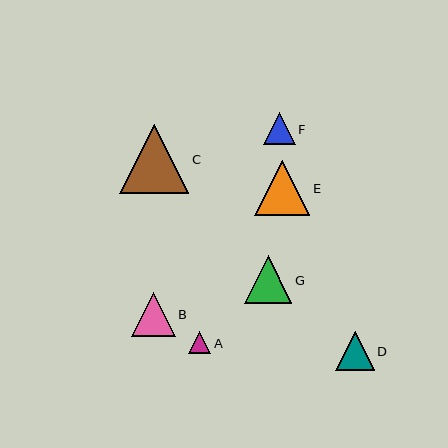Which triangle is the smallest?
Triangle A is the smallest with a size of approximately 22 pixels.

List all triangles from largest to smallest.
From largest to smallest: C, E, G, B, D, F, A.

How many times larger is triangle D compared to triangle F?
Triangle D is approximately 1.2 times the size of triangle F.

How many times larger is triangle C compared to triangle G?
Triangle C is approximately 1.5 times the size of triangle G.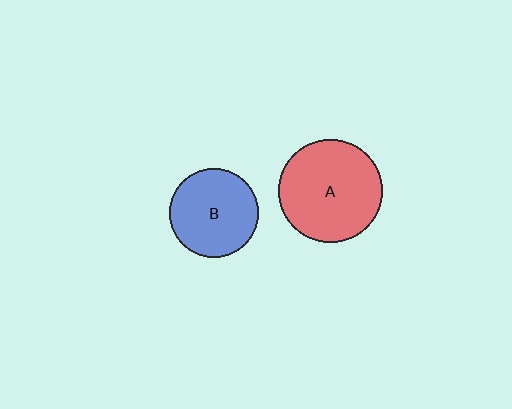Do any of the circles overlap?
No, none of the circles overlap.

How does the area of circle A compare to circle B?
Approximately 1.4 times.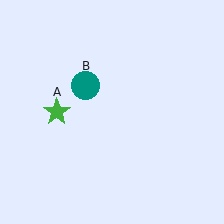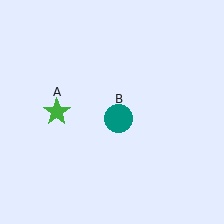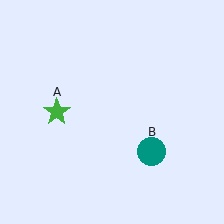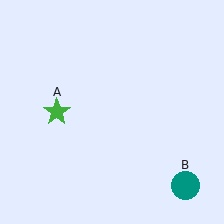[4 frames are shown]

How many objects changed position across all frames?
1 object changed position: teal circle (object B).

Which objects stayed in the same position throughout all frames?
Green star (object A) remained stationary.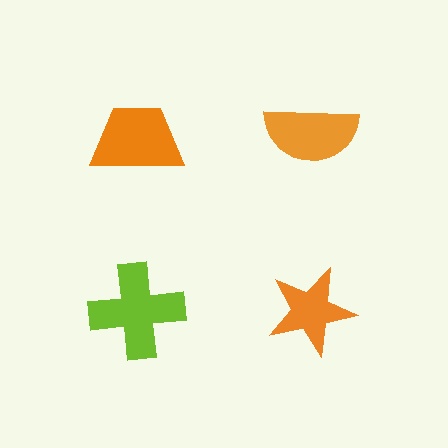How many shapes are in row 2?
2 shapes.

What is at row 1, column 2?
An orange semicircle.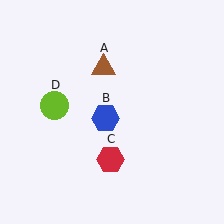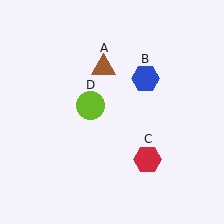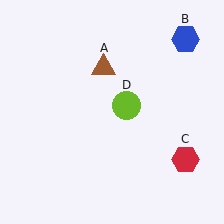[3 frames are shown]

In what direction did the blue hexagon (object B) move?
The blue hexagon (object B) moved up and to the right.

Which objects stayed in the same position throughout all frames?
Brown triangle (object A) remained stationary.